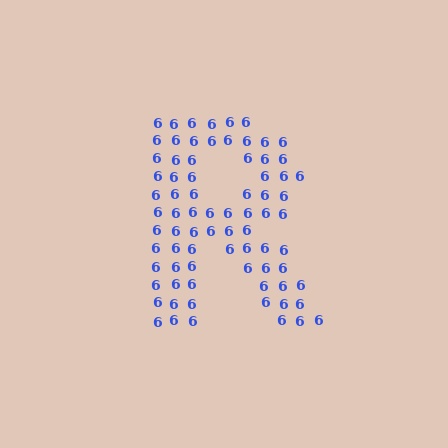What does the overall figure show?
The overall figure shows the letter R.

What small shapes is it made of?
It is made of small digit 6's.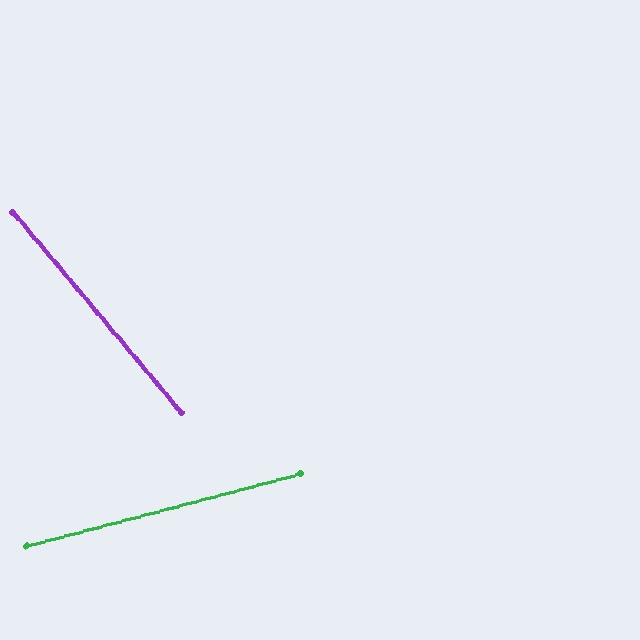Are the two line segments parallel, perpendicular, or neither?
Neither parallel nor perpendicular — they differ by about 65°.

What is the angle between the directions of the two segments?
Approximately 65 degrees.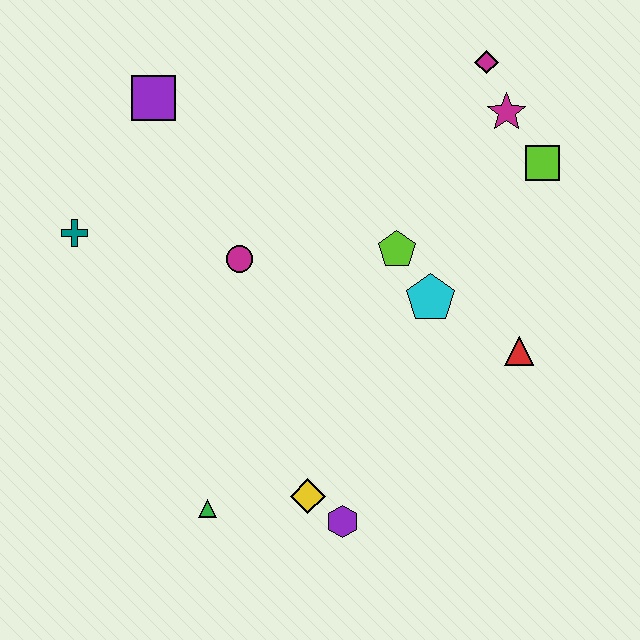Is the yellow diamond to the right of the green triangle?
Yes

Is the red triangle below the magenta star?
Yes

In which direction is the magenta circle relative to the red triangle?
The magenta circle is to the left of the red triangle.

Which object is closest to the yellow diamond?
The purple hexagon is closest to the yellow diamond.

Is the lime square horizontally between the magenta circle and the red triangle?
No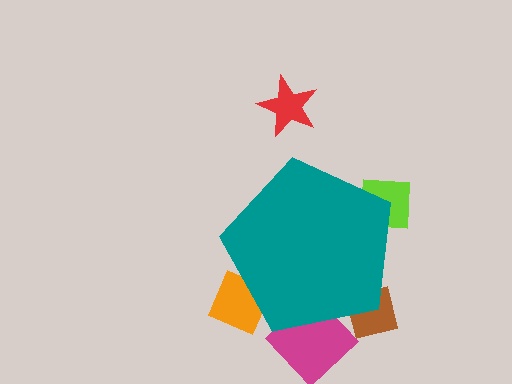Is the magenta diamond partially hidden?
Yes, the magenta diamond is partially hidden behind the teal pentagon.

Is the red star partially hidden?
No, the red star is fully visible.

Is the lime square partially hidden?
Yes, the lime square is partially hidden behind the teal pentagon.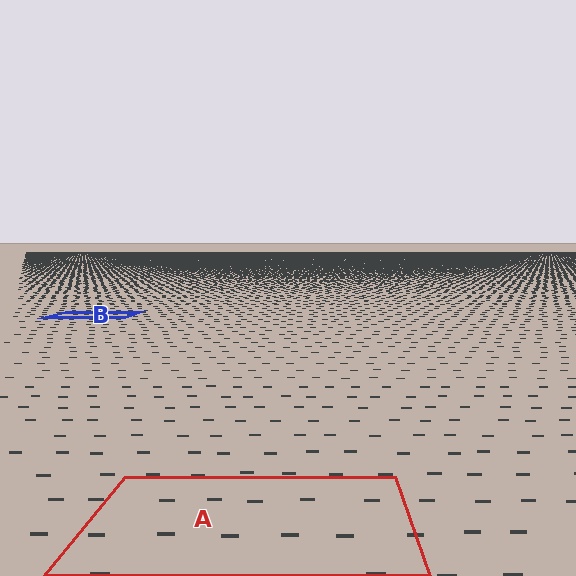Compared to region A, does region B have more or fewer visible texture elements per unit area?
Region B has more texture elements per unit area — they are packed more densely because it is farther away.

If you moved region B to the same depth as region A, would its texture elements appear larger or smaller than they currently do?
They would appear larger. At a closer depth, the same texture elements are projected at a bigger on-screen size.